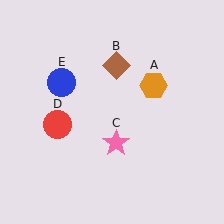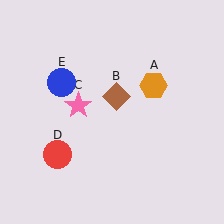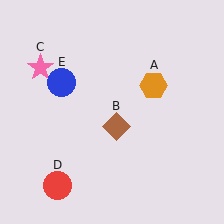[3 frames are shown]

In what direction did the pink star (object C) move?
The pink star (object C) moved up and to the left.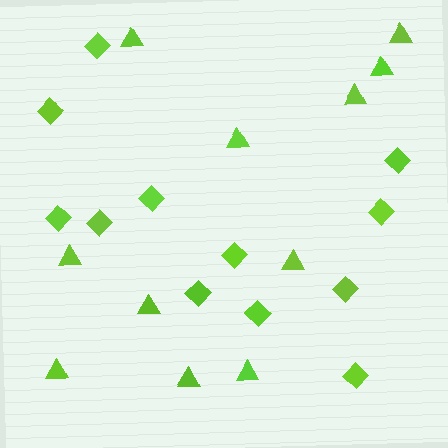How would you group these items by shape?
There are 2 groups: one group of triangles (11) and one group of diamonds (12).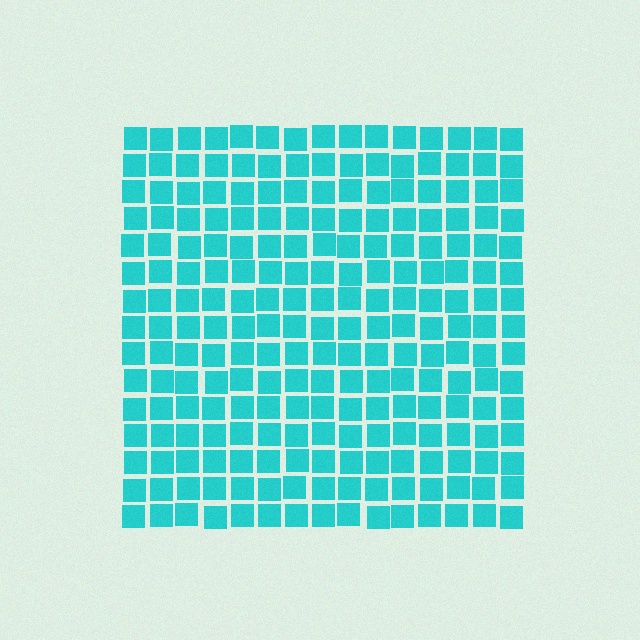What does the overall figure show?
The overall figure shows a square.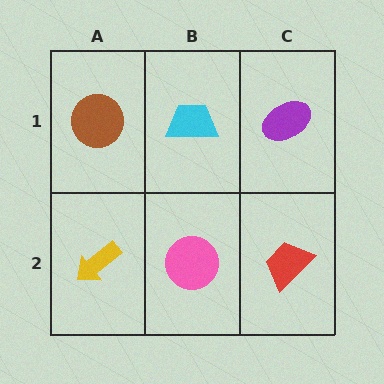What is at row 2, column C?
A red trapezoid.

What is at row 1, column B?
A cyan trapezoid.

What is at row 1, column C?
A purple ellipse.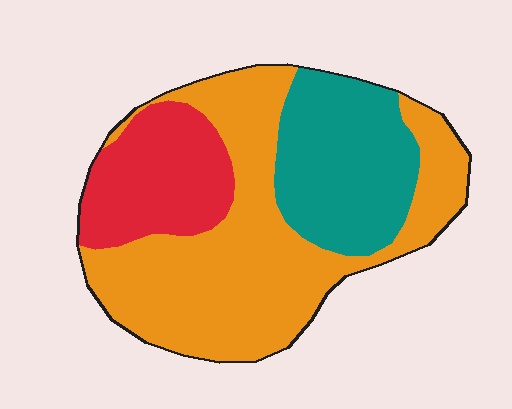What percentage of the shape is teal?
Teal covers about 25% of the shape.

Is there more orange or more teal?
Orange.